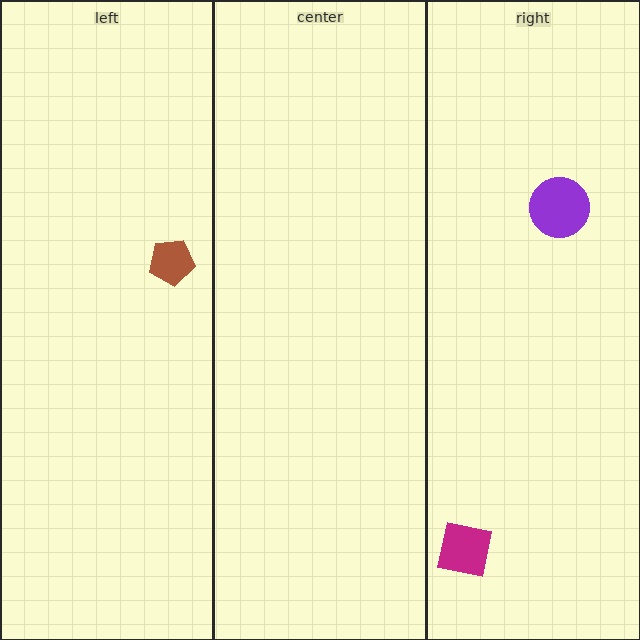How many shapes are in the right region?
2.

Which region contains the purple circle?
The right region.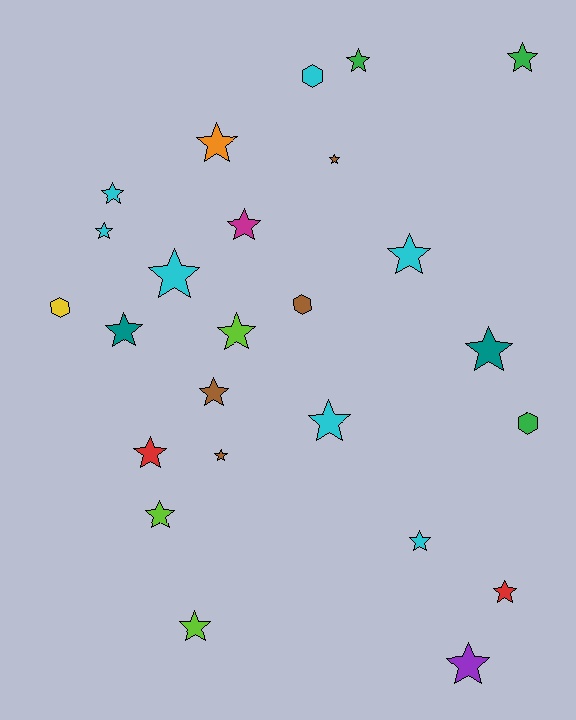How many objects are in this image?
There are 25 objects.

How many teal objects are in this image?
There are 2 teal objects.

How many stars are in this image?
There are 21 stars.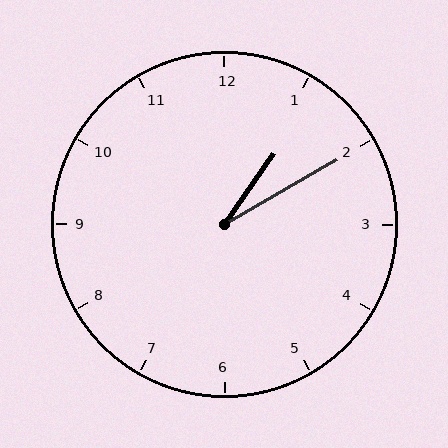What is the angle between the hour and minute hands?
Approximately 25 degrees.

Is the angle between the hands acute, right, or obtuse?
It is acute.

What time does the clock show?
1:10.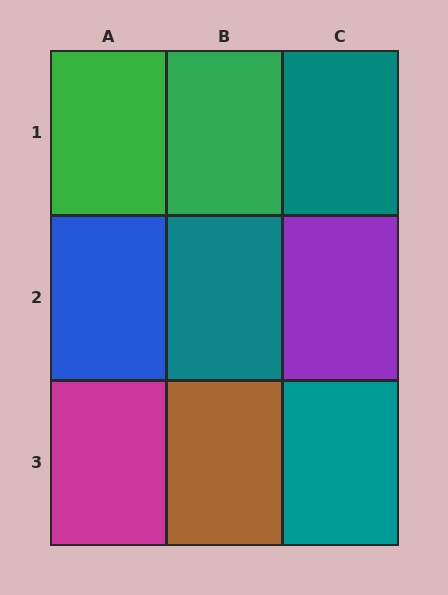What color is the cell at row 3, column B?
Brown.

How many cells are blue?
1 cell is blue.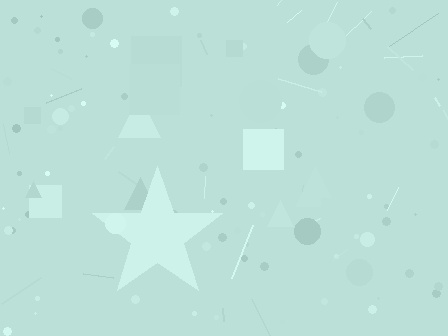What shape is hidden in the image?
A star is hidden in the image.